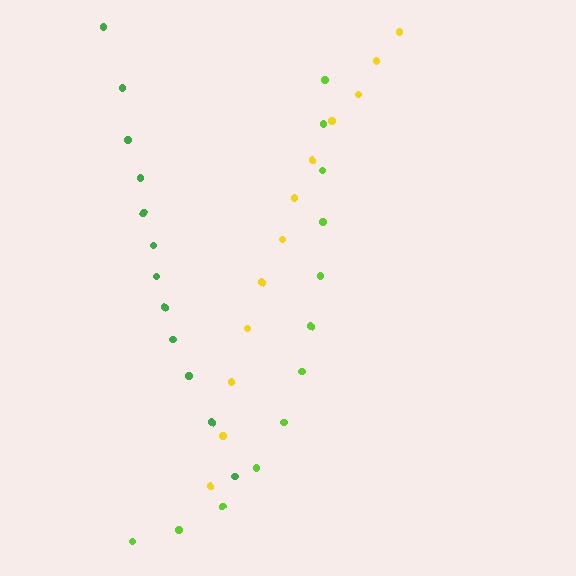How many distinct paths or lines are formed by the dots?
There are 3 distinct paths.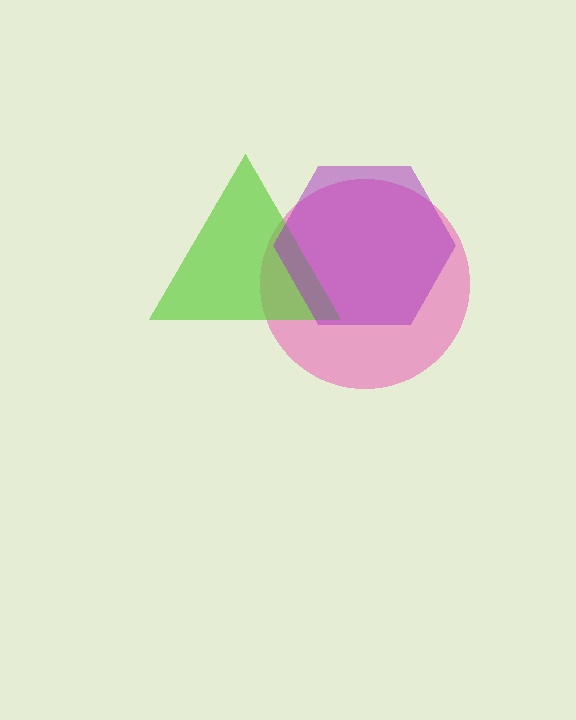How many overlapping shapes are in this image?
There are 3 overlapping shapes in the image.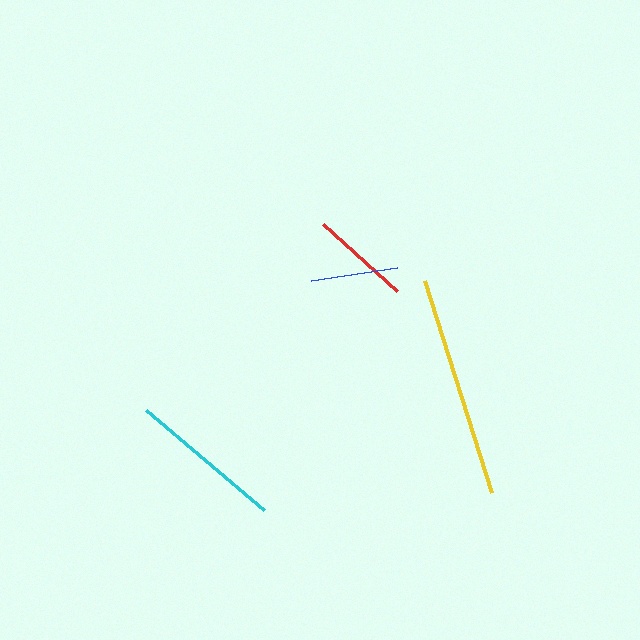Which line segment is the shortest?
The blue line is the shortest at approximately 87 pixels.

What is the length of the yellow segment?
The yellow segment is approximately 222 pixels long.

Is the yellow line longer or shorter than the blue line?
The yellow line is longer than the blue line.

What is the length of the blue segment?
The blue segment is approximately 87 pixels long.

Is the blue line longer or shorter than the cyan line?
The cyan line is longer than the blue line.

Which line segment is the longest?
The yellow line is the longest at approximately 222 pixels.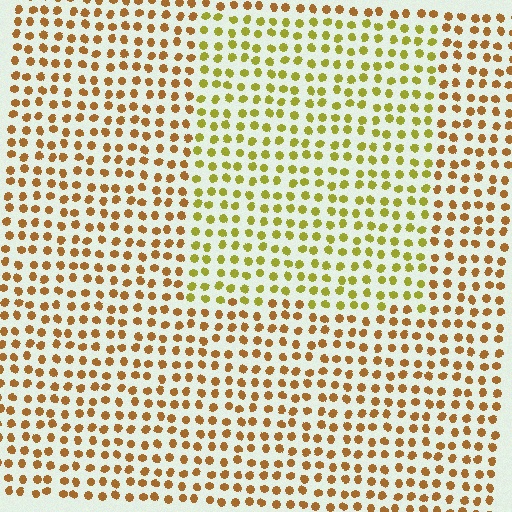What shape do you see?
I see a rectangle.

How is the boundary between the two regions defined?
The boundary is defined purely by a slight shift in hue (about 34 degrees). Spacing, size, and orientation are identical on both sides.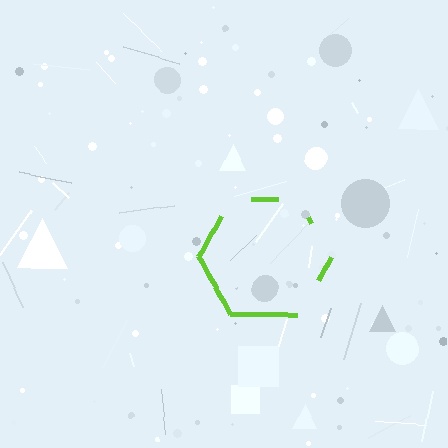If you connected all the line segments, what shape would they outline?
They would outline a hexagon.